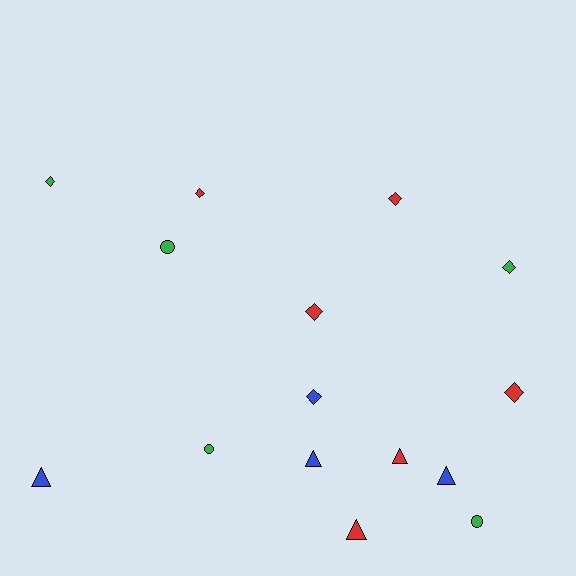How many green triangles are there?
There are no green triangles.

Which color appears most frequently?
Red, with 6 objects.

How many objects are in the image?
There are 15 objects.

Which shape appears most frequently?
Diamond, with 7 objects.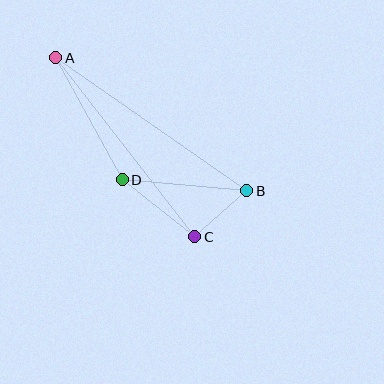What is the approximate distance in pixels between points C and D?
The distance between C and D is approximately 92 pixels.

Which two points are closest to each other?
Points B and C are closest to each other.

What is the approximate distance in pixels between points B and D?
The distance between B and D is approximately 125 pixels.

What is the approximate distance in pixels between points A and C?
The distance between A and C is approximately 227 pixels.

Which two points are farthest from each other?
Points A and B are farthest from each other.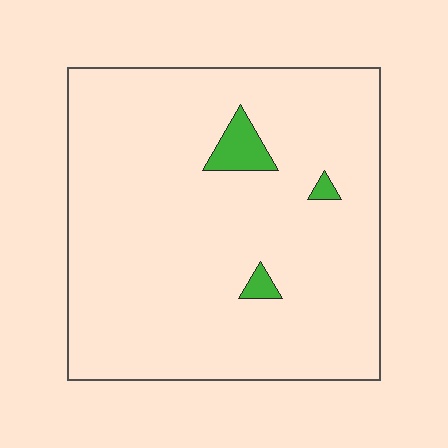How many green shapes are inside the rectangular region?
3.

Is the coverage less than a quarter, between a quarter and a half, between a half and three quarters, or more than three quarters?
Less than a quarter.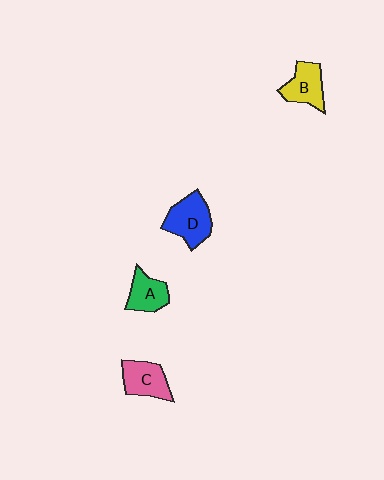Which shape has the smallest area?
Shape A (green).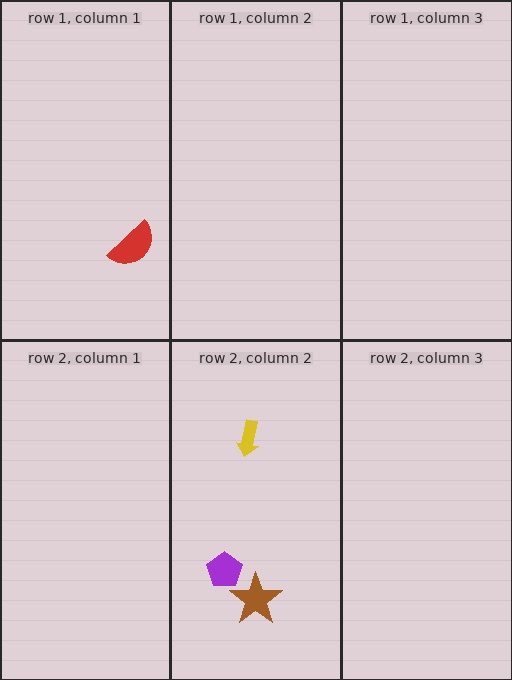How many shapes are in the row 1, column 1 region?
1.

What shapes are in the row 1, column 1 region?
The red semicircle.